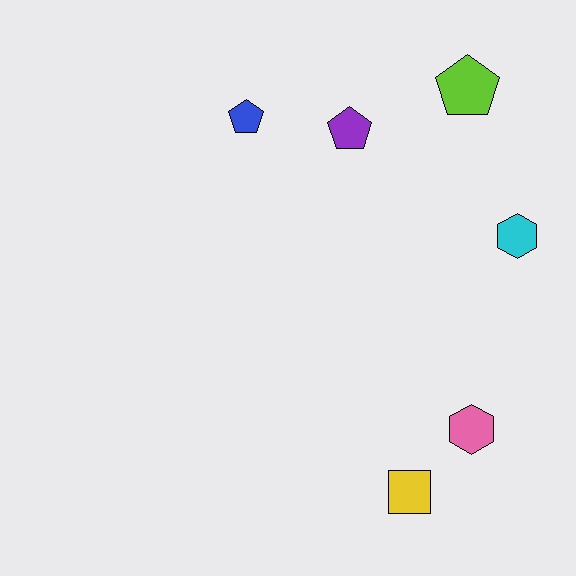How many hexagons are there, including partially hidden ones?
There are 2 hexagons.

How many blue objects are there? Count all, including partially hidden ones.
There is 1 blue object.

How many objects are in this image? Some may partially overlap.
There are 6 objects.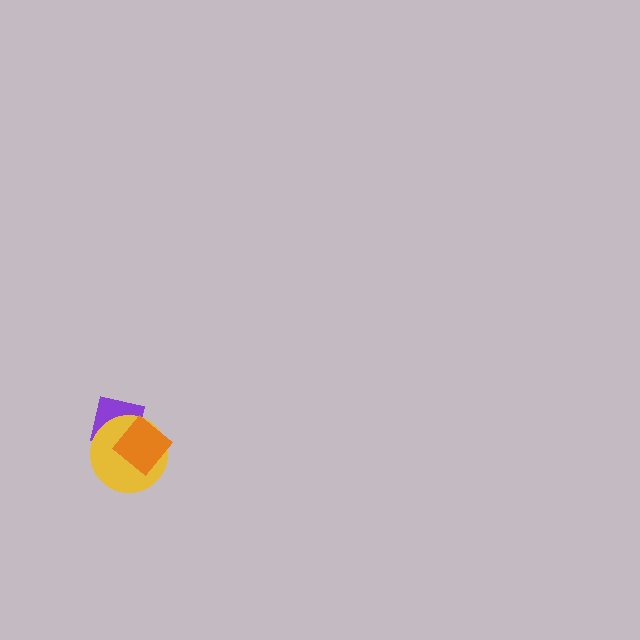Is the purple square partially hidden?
Yes, it is partially covered by another shape.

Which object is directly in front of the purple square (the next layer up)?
The yellow circle is directly in front of the purple square.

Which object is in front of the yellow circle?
The orange diamond is in front of the yellow circle.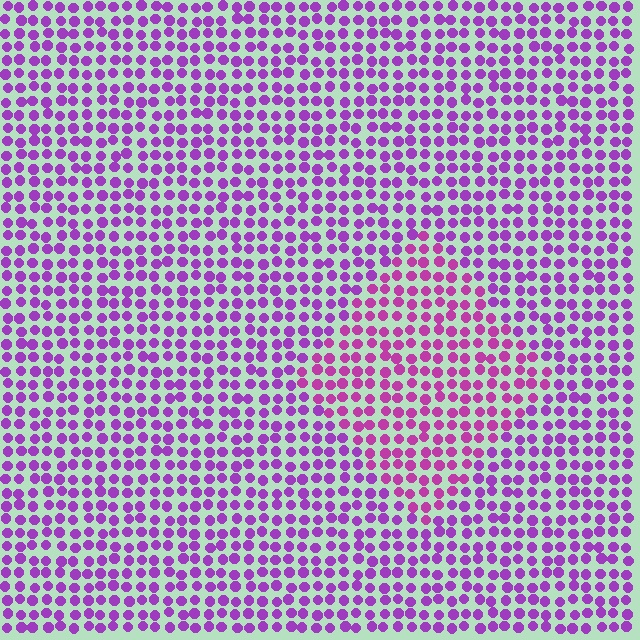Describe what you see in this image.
The image is filled with small purple elements in a uniform arrangement. A diamond-shaped region is visible where the elements are tinted to a slightly different hue, forming a subtle color boundary.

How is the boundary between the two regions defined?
The boundary is defined purely by a slight shift in hue (about 26 degrees). Spacing, size, and orientation are identical on both sides.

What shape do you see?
I see a diamond.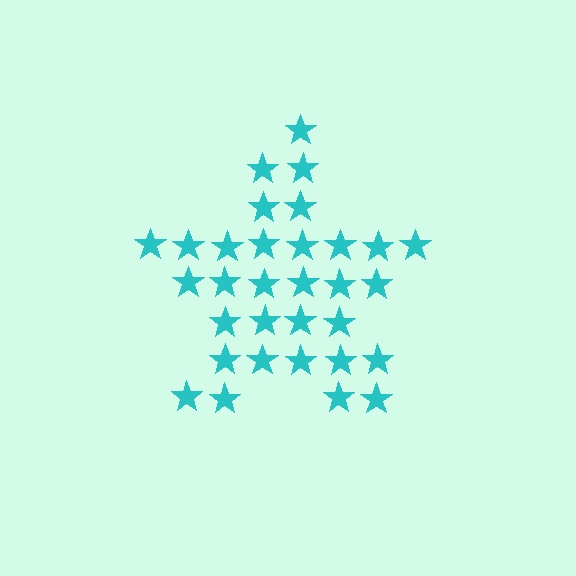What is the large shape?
The large shape is a star.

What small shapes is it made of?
It is made of small stars.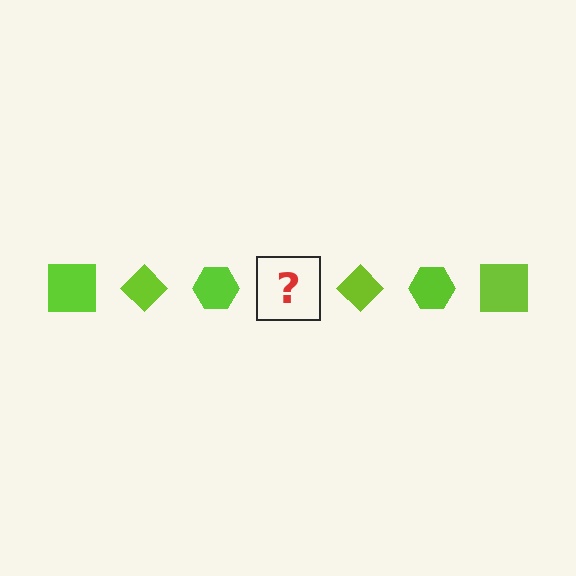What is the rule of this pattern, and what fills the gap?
The rule is that the pattern cycles through square, diamond, hexagon shapes in lime. The gap should be filled with a lime square.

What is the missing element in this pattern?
The missing element is a lime square.